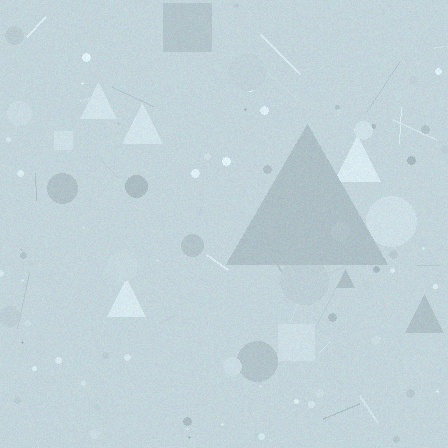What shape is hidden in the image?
A triangle is hidden in the image.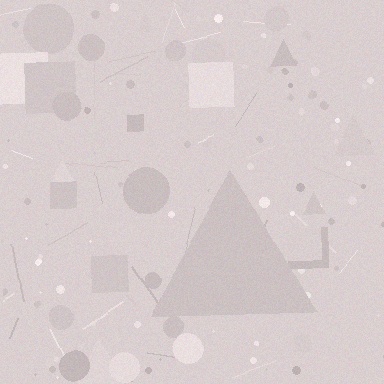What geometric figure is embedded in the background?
A triangle is embedded in the background.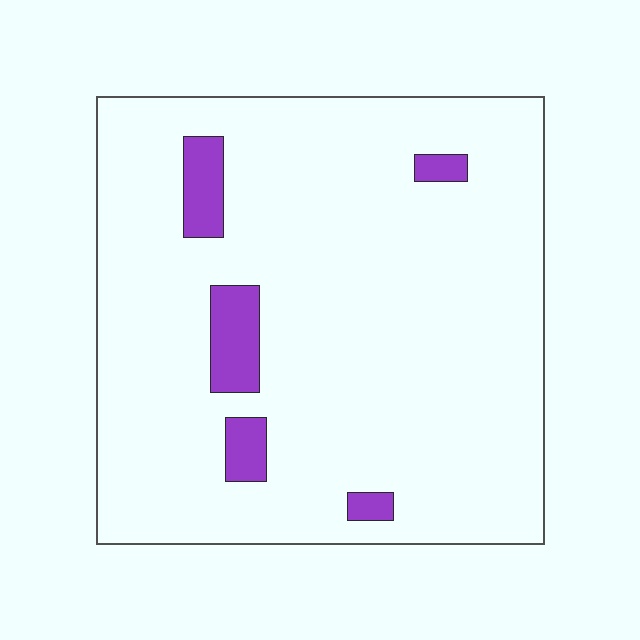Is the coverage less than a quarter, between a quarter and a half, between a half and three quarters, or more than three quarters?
Less than a quarter.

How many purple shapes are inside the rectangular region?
5.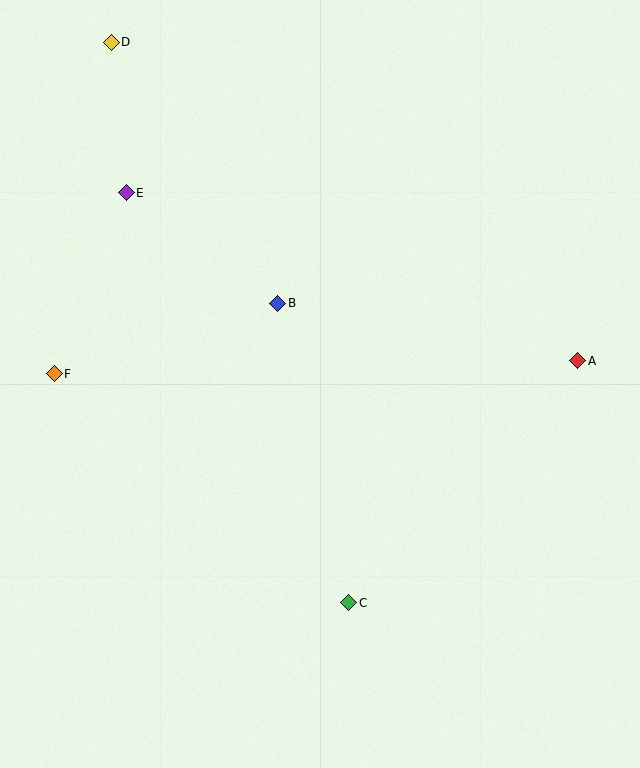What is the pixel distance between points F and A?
The distance between F and A is 524 pixels.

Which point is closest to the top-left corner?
Point D is closest to the top-left corner.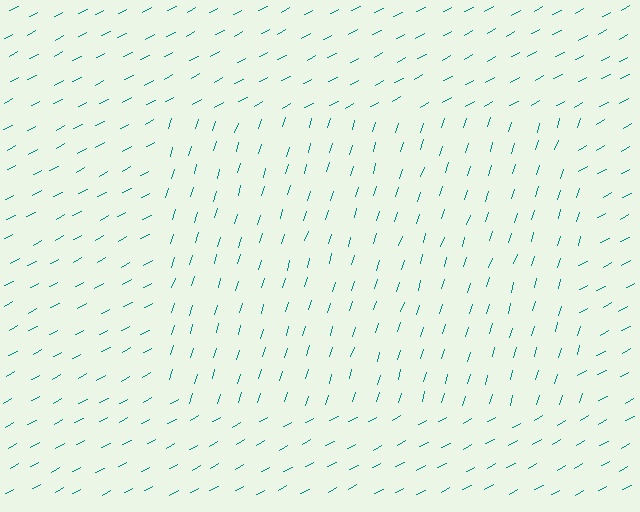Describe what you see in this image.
The image is filled with small teal line segments. A rectangle region in the image has lines oriented differently from the surrounding lines, creating a visible texture boundary.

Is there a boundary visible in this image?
Yes, there is a texture boundary formed by a change in line orientation.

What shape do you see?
I see a rectangle.